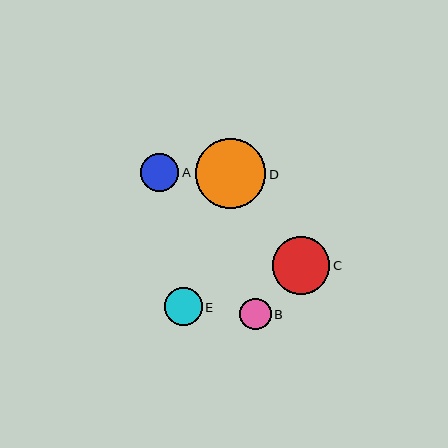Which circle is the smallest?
Circle B is the smallest with a size of approximately 32 pixels.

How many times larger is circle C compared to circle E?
Circle C is approximately 1.5 times the size of circle E.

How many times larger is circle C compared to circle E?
Circle C is approximately 1.5 times the size of circle E.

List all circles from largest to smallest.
From largest to smallest: D, C, A, E, B.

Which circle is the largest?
Circle D is the largest with a size of approximately 70 pixels.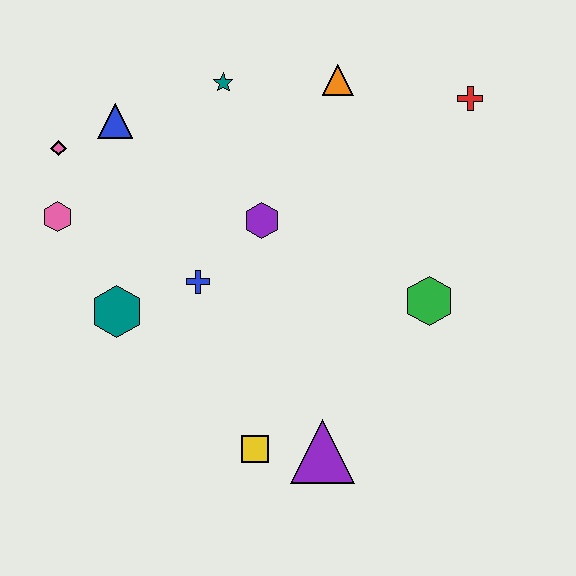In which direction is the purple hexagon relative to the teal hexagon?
The purple hexagon is to the right of the teal hexagon.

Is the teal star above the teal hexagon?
Yes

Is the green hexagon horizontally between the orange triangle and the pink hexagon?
No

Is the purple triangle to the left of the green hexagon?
Yes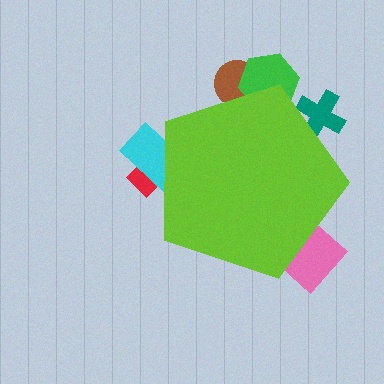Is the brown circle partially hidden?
Yes, the brown circle is partially hidden behind the lime pentagon.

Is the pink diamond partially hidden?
Yes, the pink diamond is partially hidden behind the lime pentagon.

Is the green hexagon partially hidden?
Yes, the green hexagon is partially hidden behind the lime pentagon.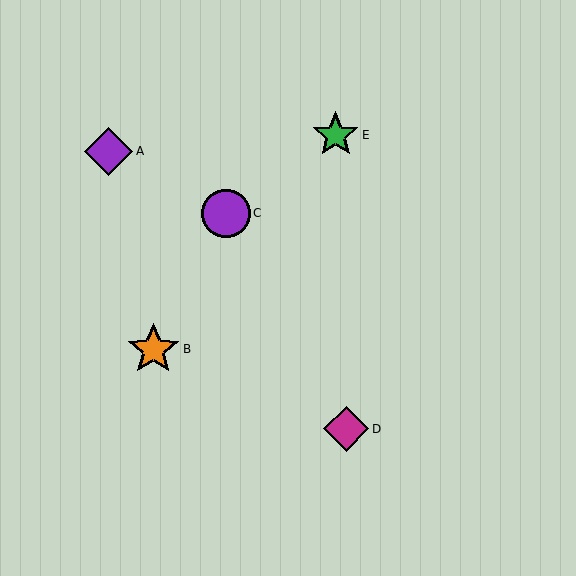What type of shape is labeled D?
Shape D is a magenta diamond.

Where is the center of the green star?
The center of the green star is at (336, 135).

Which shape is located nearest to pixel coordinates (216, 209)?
The purple circle (labeled C) at (226, 213) is nearest to that location.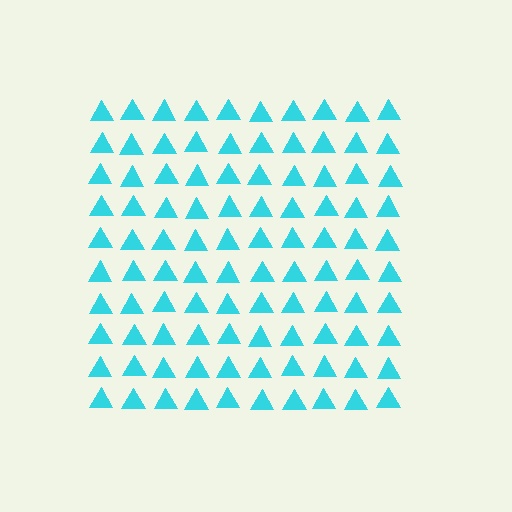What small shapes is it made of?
It is made of small triangles.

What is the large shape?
The large shape is a square.